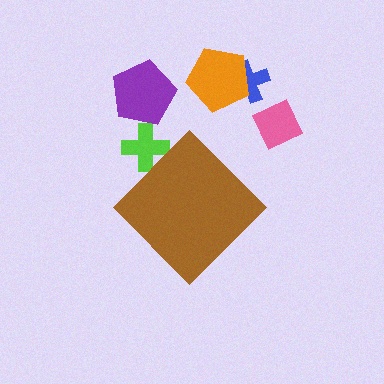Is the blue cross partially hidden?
No, the blue cross is fully visible.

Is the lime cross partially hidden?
Yes, the lime cross is partially hidden behind the brown diamond.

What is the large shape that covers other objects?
A brown diamond.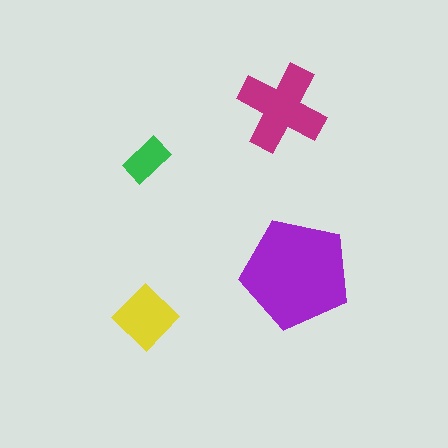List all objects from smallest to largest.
The green rectangle, the yellow diamond, the magenta cross, the purple pentagon.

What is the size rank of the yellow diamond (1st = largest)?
3rd.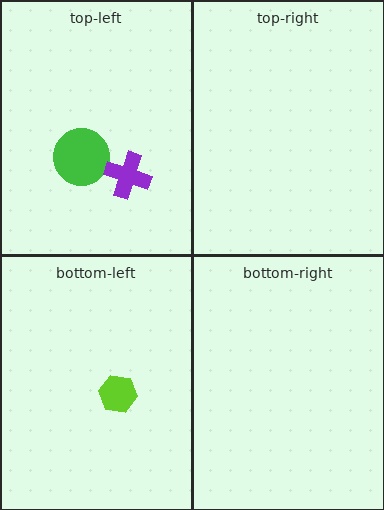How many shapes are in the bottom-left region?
1.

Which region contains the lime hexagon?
The bottom-left region.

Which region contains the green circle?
The top-left region.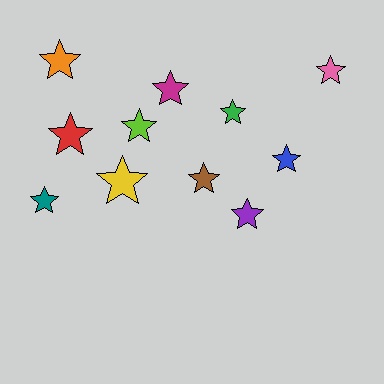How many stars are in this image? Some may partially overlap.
There are 11 stars.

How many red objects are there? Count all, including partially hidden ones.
There is 1 red object.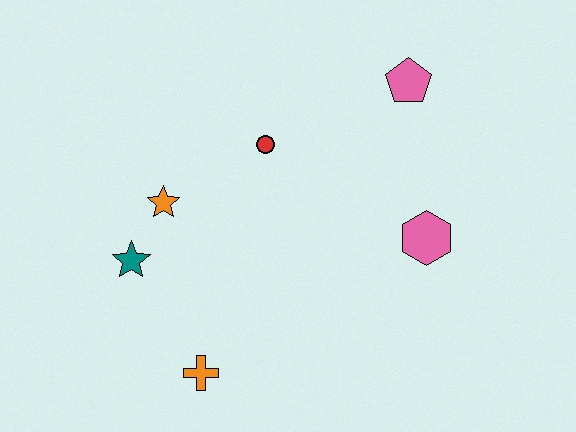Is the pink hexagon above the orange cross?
Yes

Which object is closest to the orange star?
The teal star is closest to the orange star.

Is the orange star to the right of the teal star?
Yes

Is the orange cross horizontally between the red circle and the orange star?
Yes